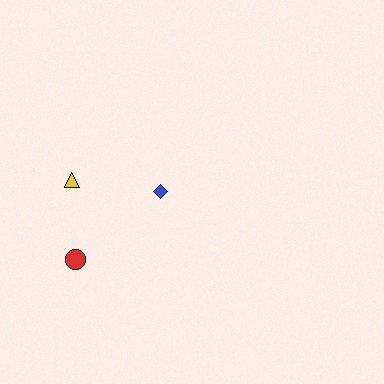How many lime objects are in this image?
There are no lime objects.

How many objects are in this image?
There are 3 objects.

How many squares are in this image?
There are no squares.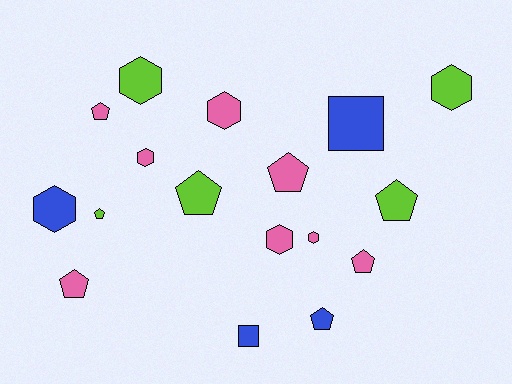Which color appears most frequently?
Pink, with 8 objects.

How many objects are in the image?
There are 17 objects.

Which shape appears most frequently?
Pentagon, with 8 objects.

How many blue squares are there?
There are 2 blue squares.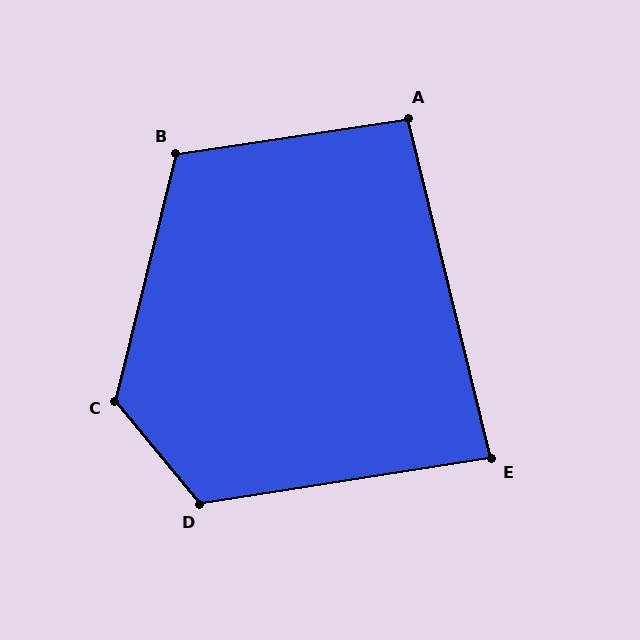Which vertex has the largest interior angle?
C, at approximately 127 degrees.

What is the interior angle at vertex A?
Approximately 95 degrees (obtuse).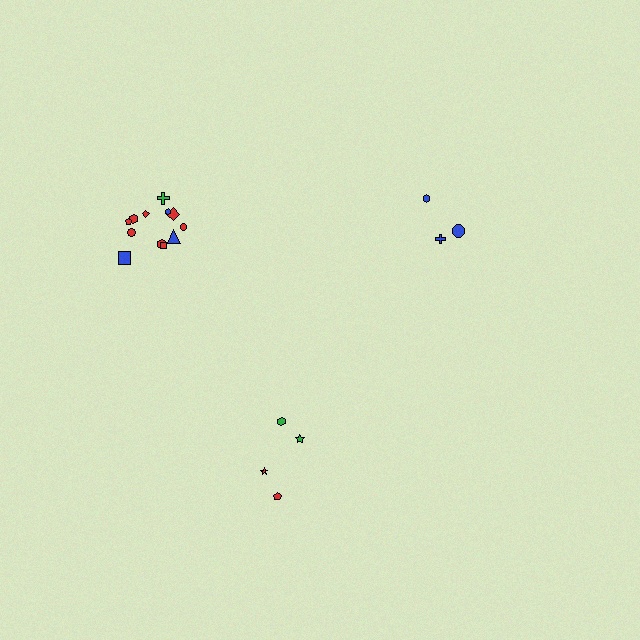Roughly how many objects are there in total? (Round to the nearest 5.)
Roughly 20 objects in total.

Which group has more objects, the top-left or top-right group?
The top-left group.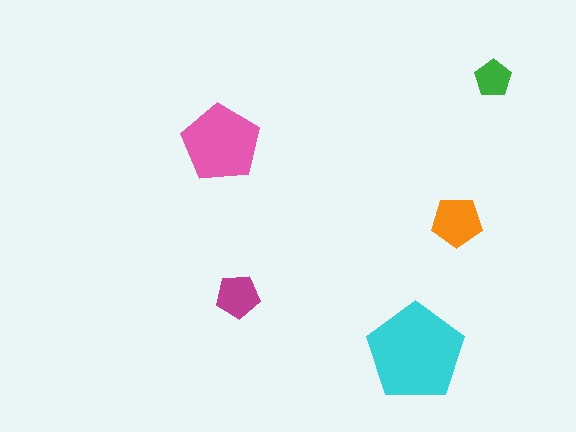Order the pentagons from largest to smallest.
the cyan one, the pink one, the orange one, the magenta one, the green one.